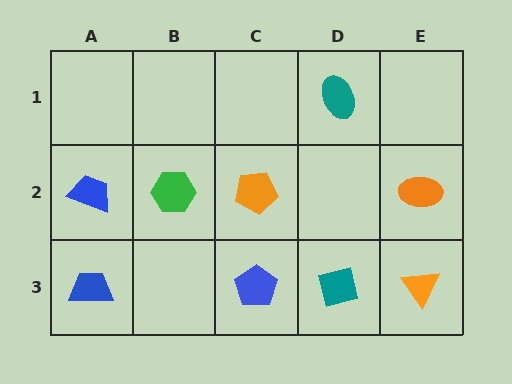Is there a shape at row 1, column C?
No, that cell is empty.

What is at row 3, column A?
A blue trapezoid.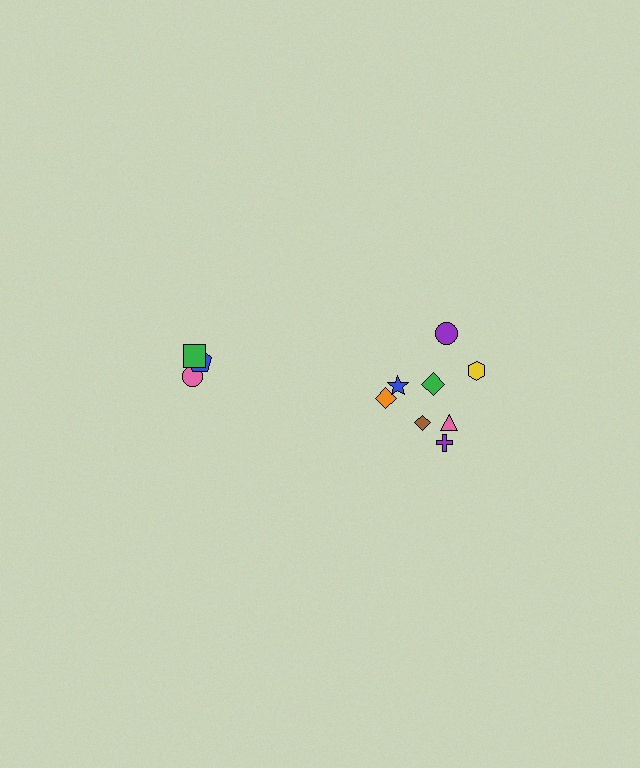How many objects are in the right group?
There are 8 objects.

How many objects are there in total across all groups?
There are 11 objects.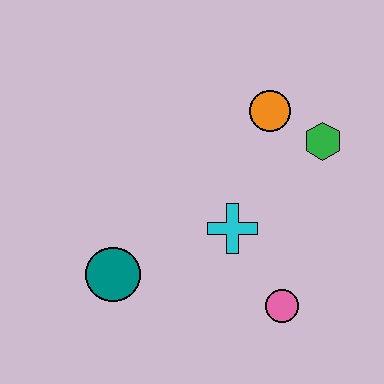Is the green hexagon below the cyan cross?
No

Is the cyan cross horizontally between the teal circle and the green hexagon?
Yes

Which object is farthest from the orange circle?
The teal circle is farthest from the orange circle.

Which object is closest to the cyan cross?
The pink circle is closest to the cyan cross.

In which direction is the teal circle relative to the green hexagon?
The teal circle is to the left of the green hexagon.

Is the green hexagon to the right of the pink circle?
Yes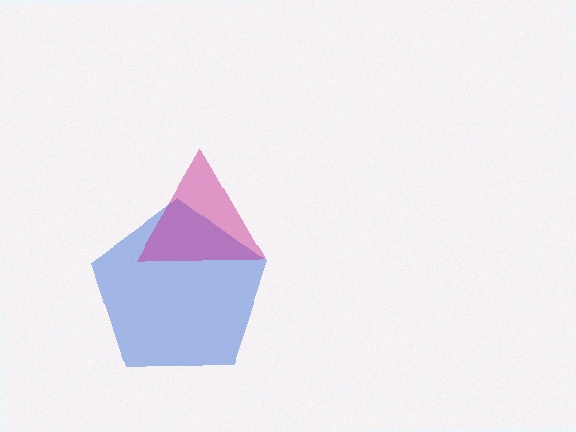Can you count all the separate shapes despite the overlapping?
Yes, there are 2 separate shapes.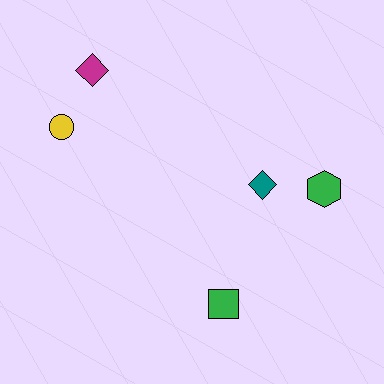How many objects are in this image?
There are 5 objects.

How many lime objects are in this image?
There are no lime objects.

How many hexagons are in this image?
There is 1 hexagon.